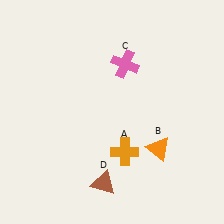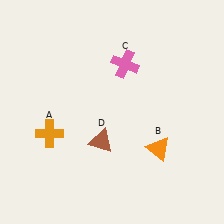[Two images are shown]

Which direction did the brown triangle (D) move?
The brown triangle (D) moved up.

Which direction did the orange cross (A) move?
The orange cross (A) moved left.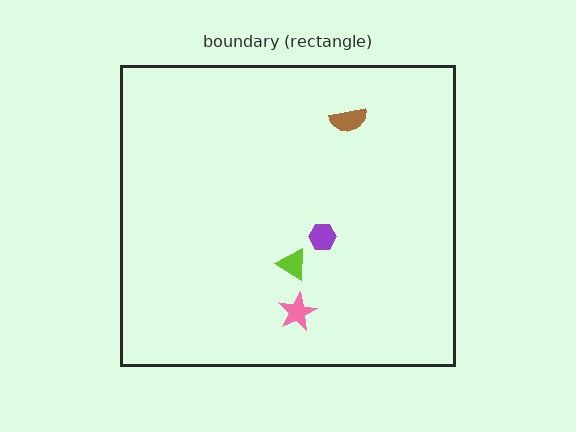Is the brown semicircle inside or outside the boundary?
Inside.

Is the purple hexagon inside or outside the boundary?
Inside.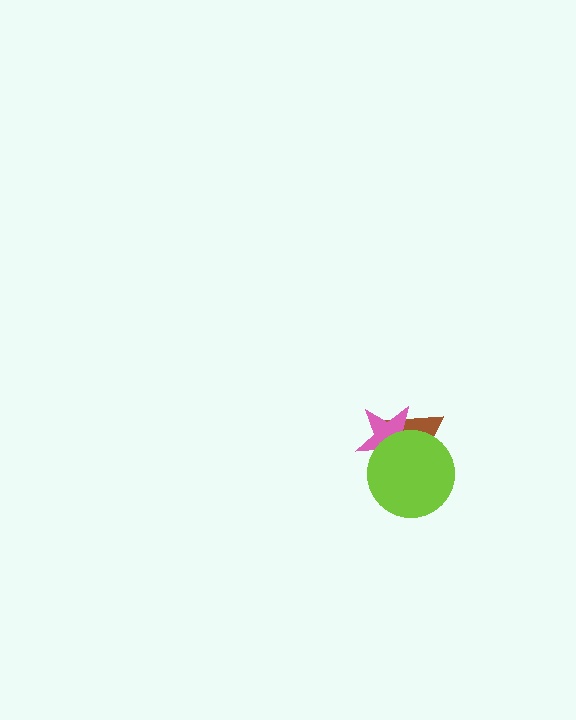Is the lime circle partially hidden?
No, no other shape covers it.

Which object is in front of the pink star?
The lime circle is in front of the pink star.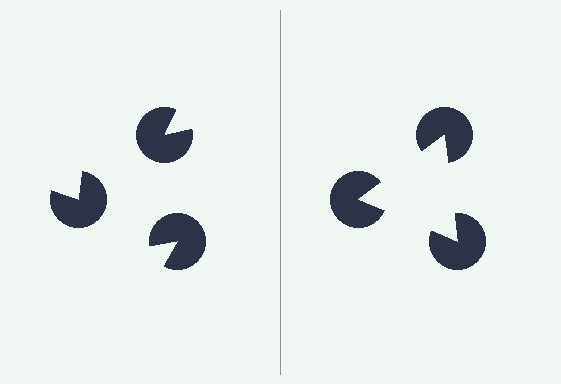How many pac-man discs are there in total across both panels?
6 — 3 on each side.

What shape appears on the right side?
An illusory triangle.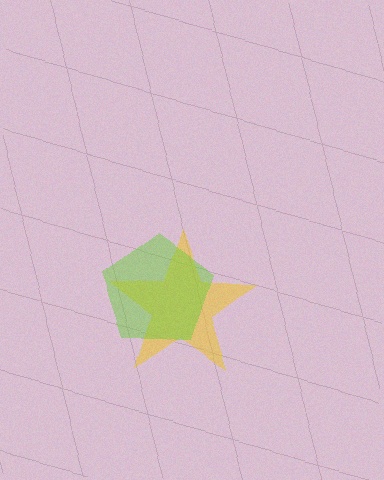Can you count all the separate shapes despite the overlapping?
Yes, there are 2 separate shapes.